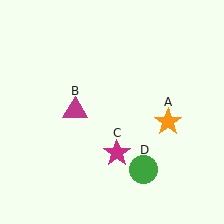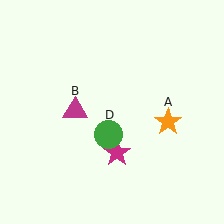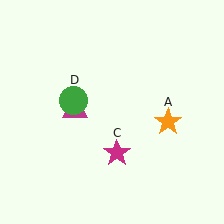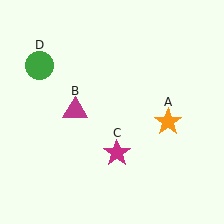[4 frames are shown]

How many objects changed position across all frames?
1 object changed position: green circle (object D).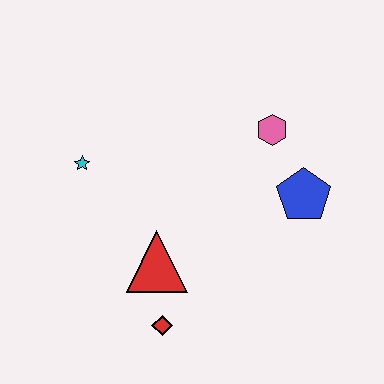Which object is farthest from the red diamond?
The pink hexagon is farthest from the red diamond.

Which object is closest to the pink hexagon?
The blue pentagon is closest to the pink hexagon.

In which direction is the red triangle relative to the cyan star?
The red triangle is below the cyan star.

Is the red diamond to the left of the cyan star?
No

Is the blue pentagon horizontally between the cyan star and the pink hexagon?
No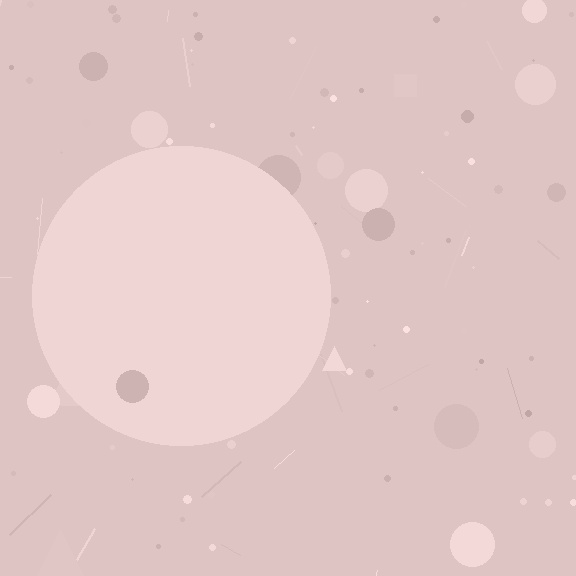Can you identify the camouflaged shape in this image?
The camouflaged shape is a circle.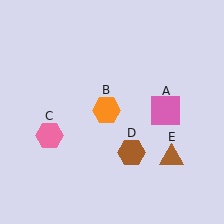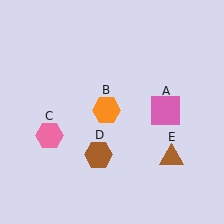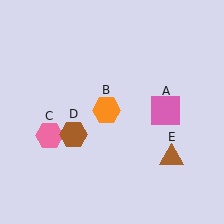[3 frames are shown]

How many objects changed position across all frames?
1 object changed position: brown hexagon (object D).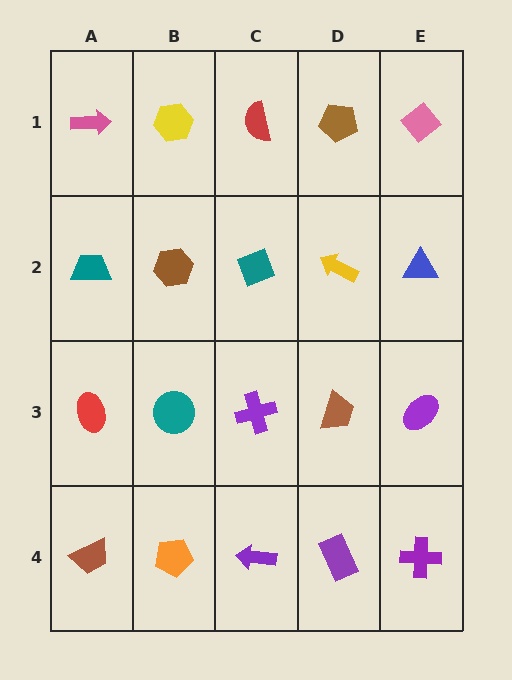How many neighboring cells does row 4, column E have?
2.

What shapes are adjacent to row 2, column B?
A yellow hexagon (row 1, column B), a teal circle (row 3, column B), a teal trapezoid (row 2, column A), a teal diamond (row 2, column C).